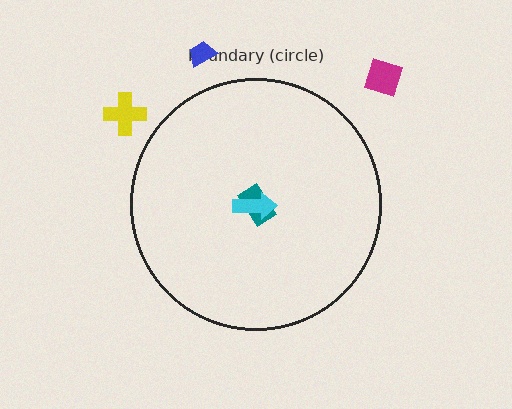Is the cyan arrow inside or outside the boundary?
Inside.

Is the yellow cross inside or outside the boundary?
Outside.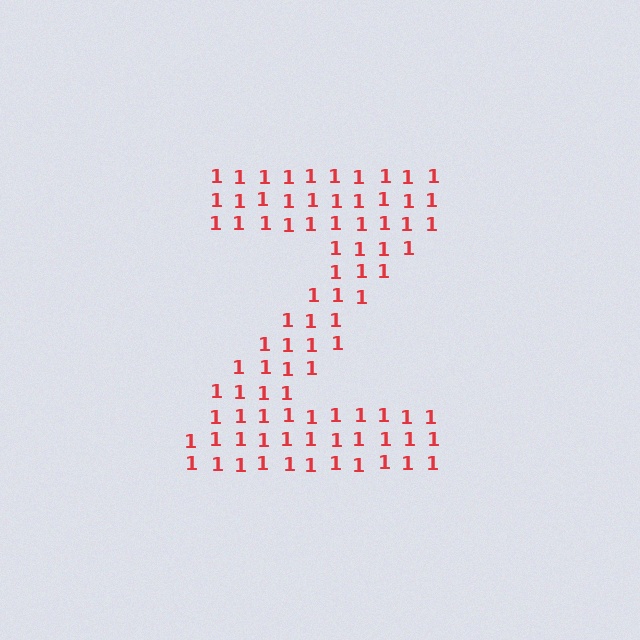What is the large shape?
The large shape is the letter Z.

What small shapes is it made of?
It is made of small digit 1's.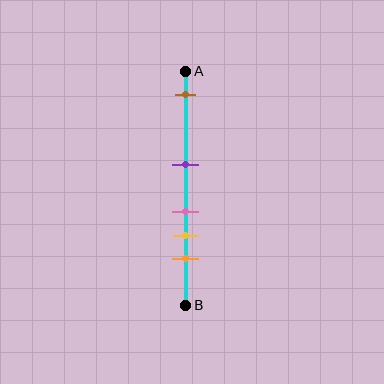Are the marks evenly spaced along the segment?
No, the marks are not evenly spaced.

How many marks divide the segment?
There are 5 marks dividing the segment.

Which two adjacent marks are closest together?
The pink and yellow marks are the closest adjacent pair.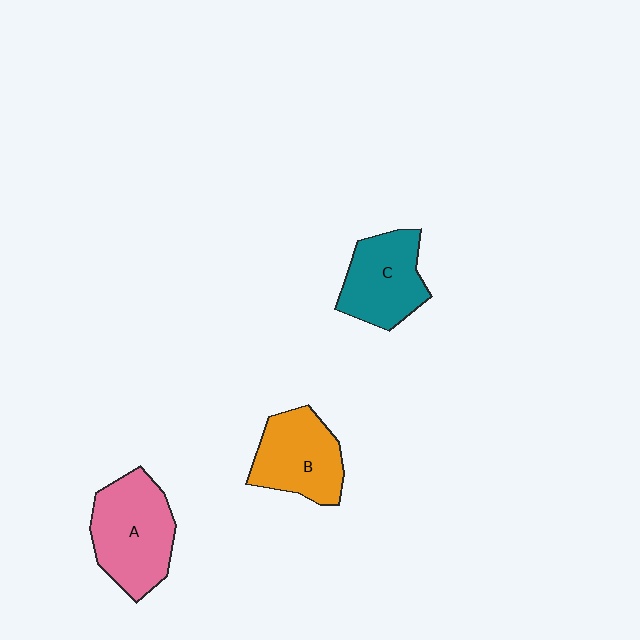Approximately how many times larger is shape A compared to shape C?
Approximately 1.2 times.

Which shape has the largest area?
Shape A (pink).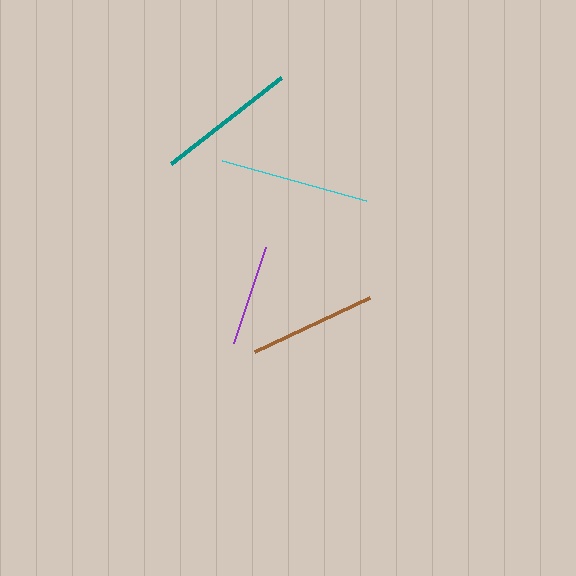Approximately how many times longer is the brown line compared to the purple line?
The brown line is approximately 1.3 times the length of the purple line.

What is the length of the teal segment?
The teal segment is approximately 139 pixels long.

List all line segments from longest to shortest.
From longest to shortest: cyan, teal, brown, purple.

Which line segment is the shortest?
The purple line is the shortest at approximately 101 pixels.